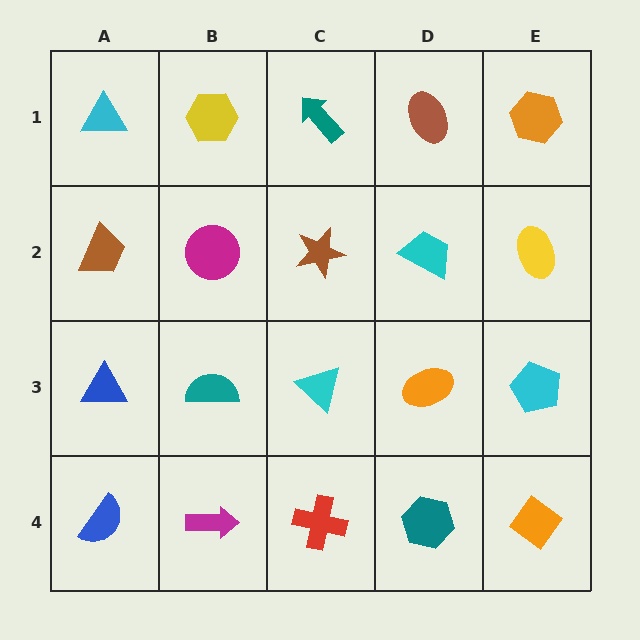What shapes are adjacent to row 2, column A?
A cyan triangle (row 1, column A), a blue triangle (row 3, column A), a magenta circle (row 2, column B).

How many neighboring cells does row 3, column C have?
4.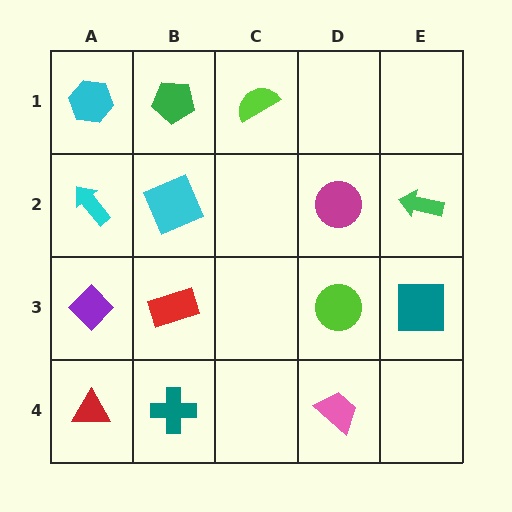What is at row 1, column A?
A cyan hexagon.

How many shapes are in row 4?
3 shapes.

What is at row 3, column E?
A teal square.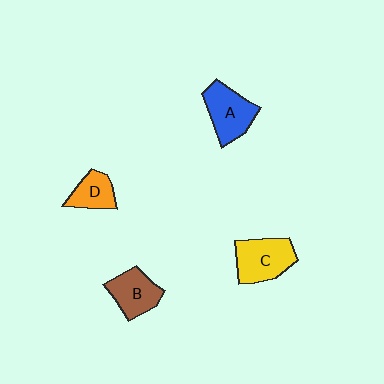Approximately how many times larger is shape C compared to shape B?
Approximately 1.2 times.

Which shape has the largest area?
Shape C (yellow).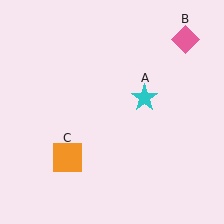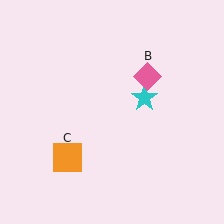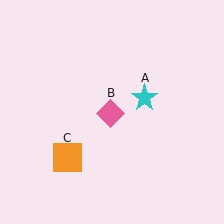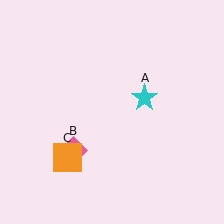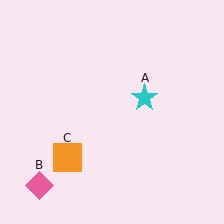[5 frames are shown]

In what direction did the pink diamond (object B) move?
The pink diamond (object B) moved down and to the left.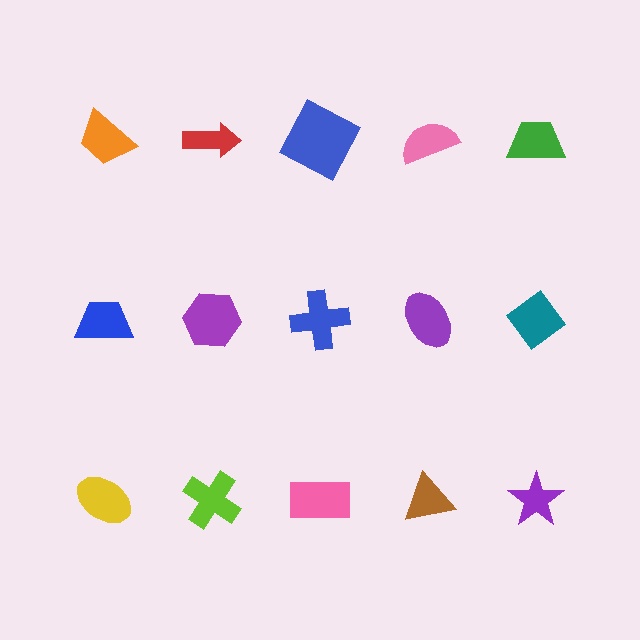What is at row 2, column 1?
A blue trapezoid.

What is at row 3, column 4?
A brown triangle.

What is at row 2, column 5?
A teal diamond.